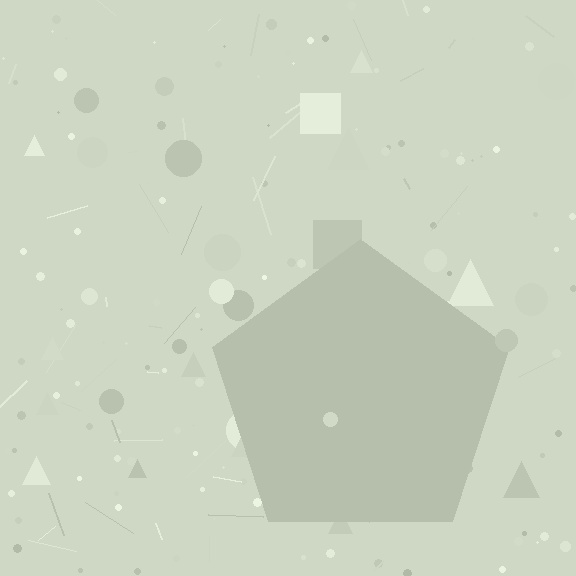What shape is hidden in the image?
A pentagon is hidden in the image.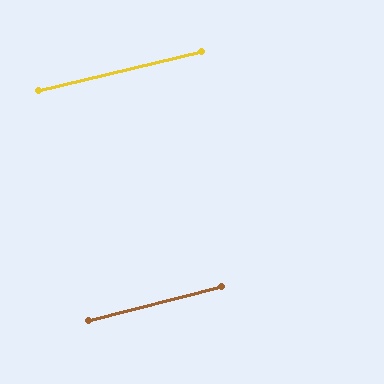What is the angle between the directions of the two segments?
Approximately 1 degree.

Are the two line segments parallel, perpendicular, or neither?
Parallel — their directions differ by only 1.1°.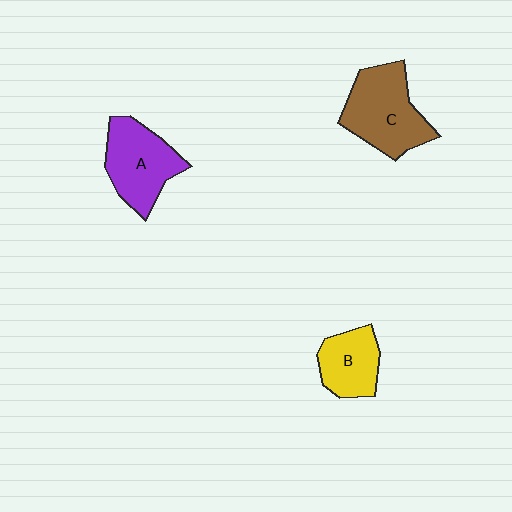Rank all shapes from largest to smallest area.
From largest to smallest: C (brown), A (purple), B (yellow).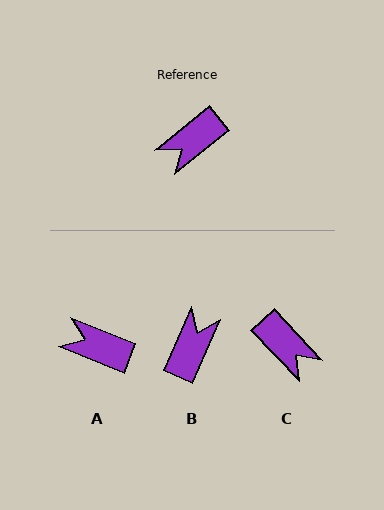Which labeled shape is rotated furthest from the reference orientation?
B, about 153 degrees away.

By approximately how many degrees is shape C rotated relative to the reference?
Approximately 94 degrees counter-clockwise.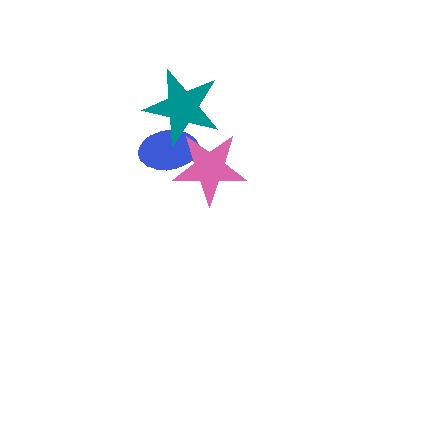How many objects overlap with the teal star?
2 objects overlap with the teal star.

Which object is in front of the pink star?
The teal star is in front of the pink star.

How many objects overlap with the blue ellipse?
2 objects overlap with the blue ellipse.